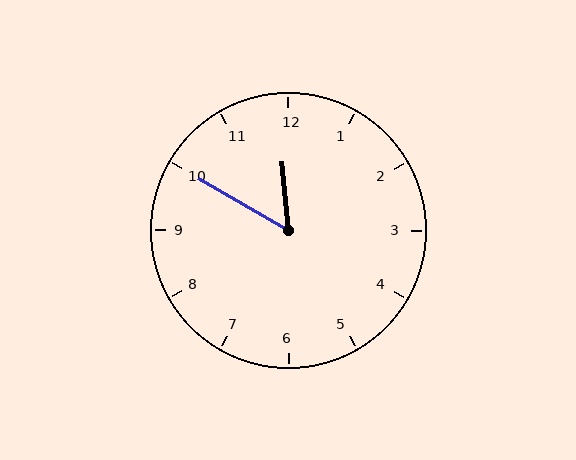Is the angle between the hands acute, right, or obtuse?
It is acute.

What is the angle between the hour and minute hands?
Approximately 55 degrees.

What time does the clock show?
11:50.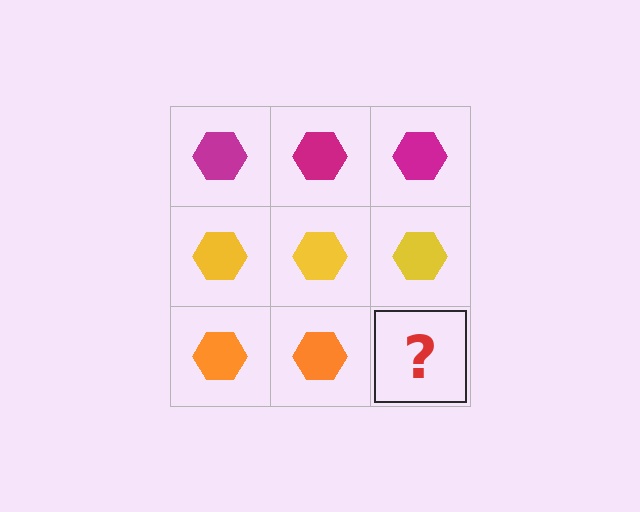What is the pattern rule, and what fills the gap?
The rule is that each row has a consistent color. The gap should be filled with an orange hexagon.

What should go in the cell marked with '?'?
The missing cell should contain an orange hexagon.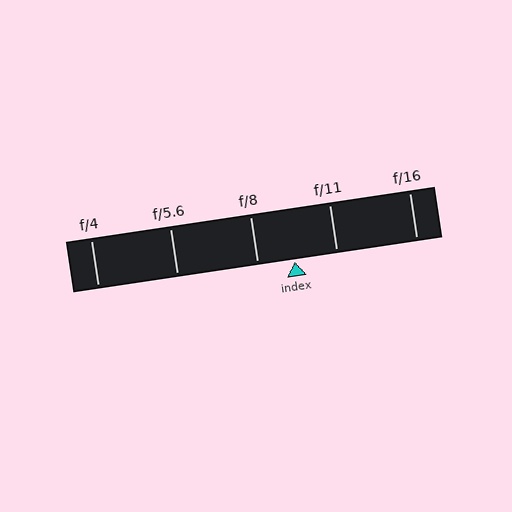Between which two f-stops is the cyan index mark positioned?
The index mark is between f/8 and f/11.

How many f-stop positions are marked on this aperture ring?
There are 5 f-stop positions marked.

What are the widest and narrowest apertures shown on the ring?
The widest aperture shown is f/4 and the narrowest is f/16.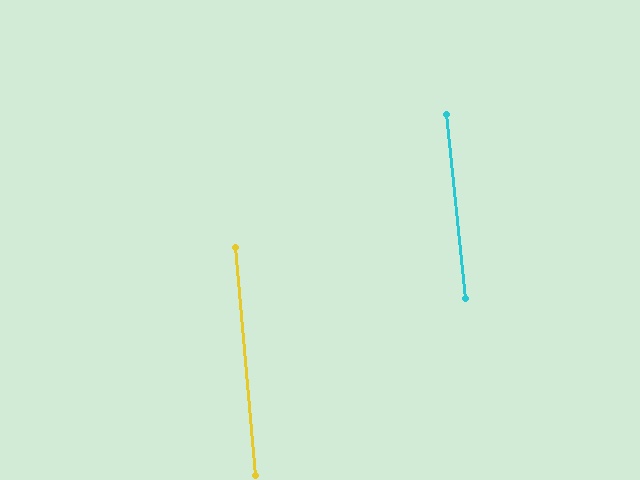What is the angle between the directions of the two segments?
Approximately 1 degree.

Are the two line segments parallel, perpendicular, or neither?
Parallel — their directions differ by only 0.7°.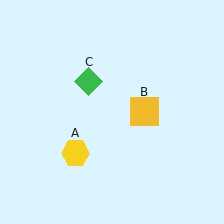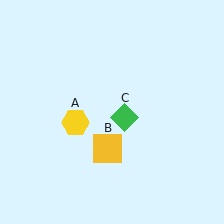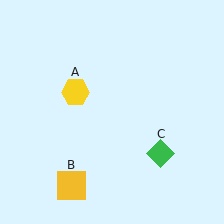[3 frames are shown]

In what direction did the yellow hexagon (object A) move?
The yellow hexagon (object A) moved up.